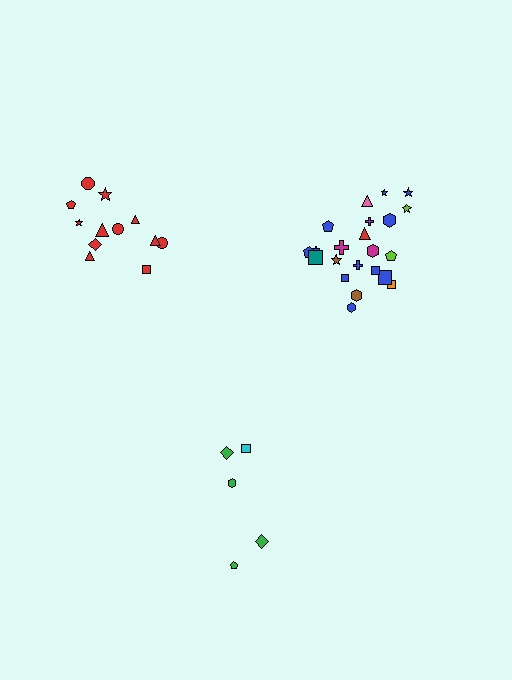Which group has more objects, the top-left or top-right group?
The top-right group.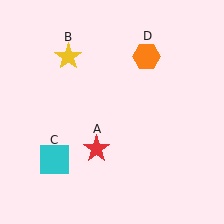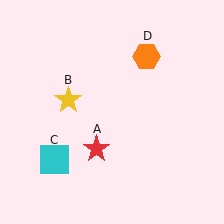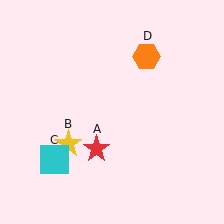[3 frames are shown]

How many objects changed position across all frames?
1 object changed position: yellow star (object B).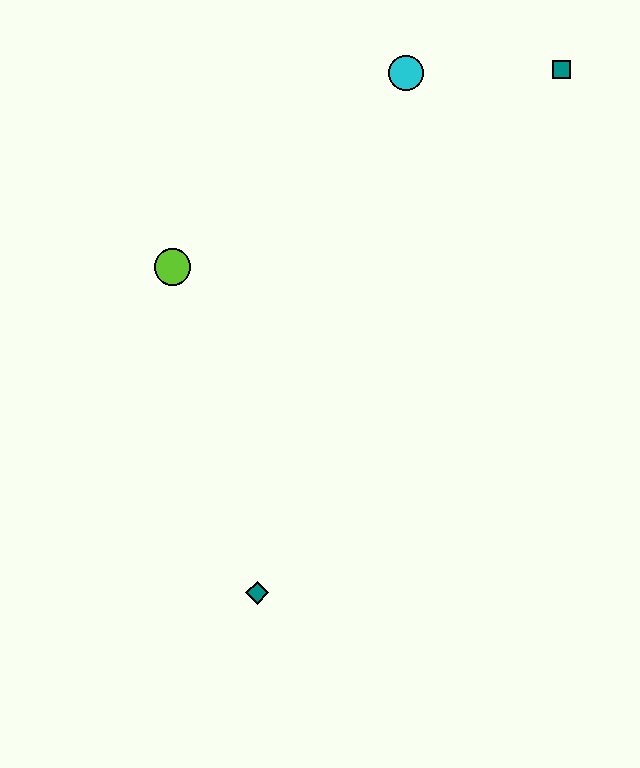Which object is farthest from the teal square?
The teal diamond is farthest from the teal square.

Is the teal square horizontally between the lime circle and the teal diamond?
No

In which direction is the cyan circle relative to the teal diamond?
The cyan circle is above the teal diamond.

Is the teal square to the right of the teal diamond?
Yes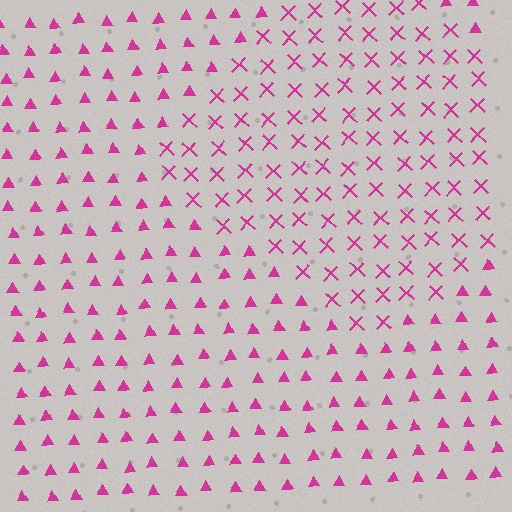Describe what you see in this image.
The image is filled with small magenta elements arranged in a uniform grid. A diamond-shaped region contains X marks, while the surrounding area contains triangles. The boundary is defined purely by the change in element shape.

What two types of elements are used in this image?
The image uses X marks inside the diamond region and triangles outside it.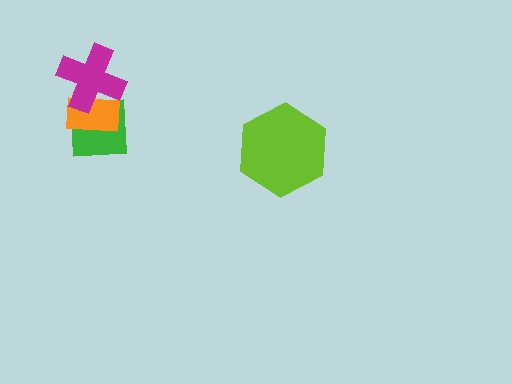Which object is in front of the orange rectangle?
The magenta cross is in front of the orange rectangle.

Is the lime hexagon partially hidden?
No, no other shape covers it.